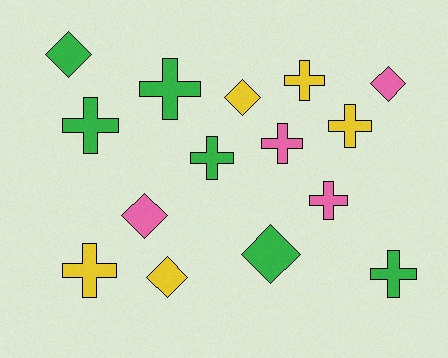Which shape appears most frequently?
Cross, with 9 objects.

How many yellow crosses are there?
There are 3 yellow crosses.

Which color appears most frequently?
Green, with 6 objects.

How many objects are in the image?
There are 15 objects.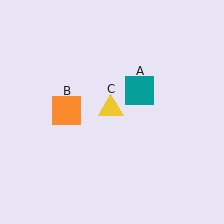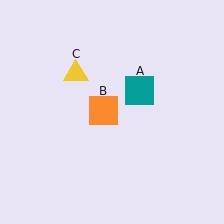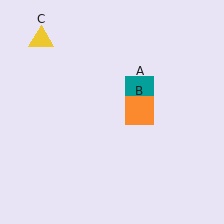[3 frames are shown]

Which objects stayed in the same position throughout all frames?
Teal square (object A) remained stationary.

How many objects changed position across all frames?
2 objects changed position: orange square (object B), yellow triangle (object C).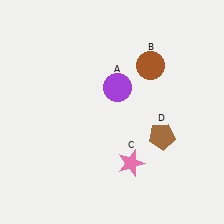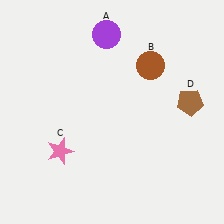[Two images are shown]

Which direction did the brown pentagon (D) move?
The brown pentagon (D) moved up.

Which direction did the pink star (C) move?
The pink star (C) moved left.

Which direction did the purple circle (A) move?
The purple circle (A) moved up.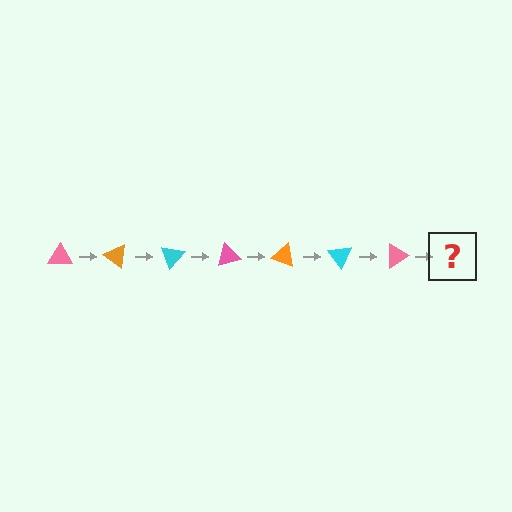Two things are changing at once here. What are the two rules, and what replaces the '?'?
The two rules are that it rotates 35 degrees each step and the color cycles through pink, orange, and cyan. The '?' should be an orange triangle, rotated 245 degrees from the start.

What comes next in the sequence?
The next element should be an orange triangle, rotated 245 degrees from the start.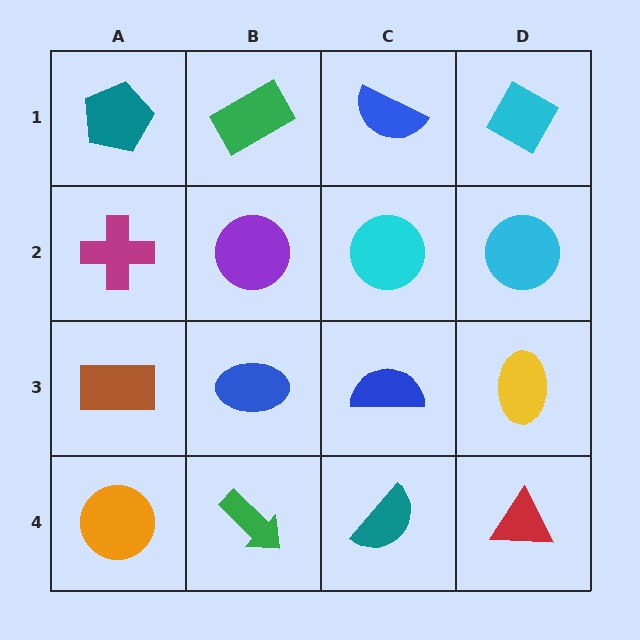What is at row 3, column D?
A yellow ellipse.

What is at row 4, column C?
A teal semicircle.